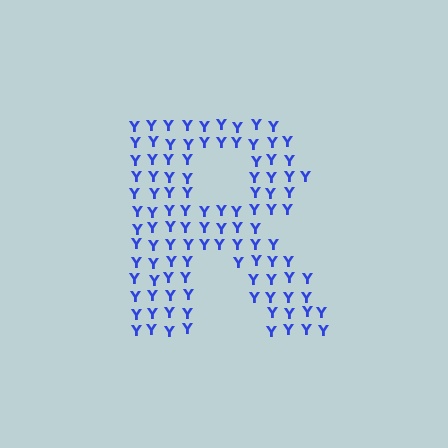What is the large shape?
The large shape is the letter R.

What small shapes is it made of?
It is made of small letter Y's.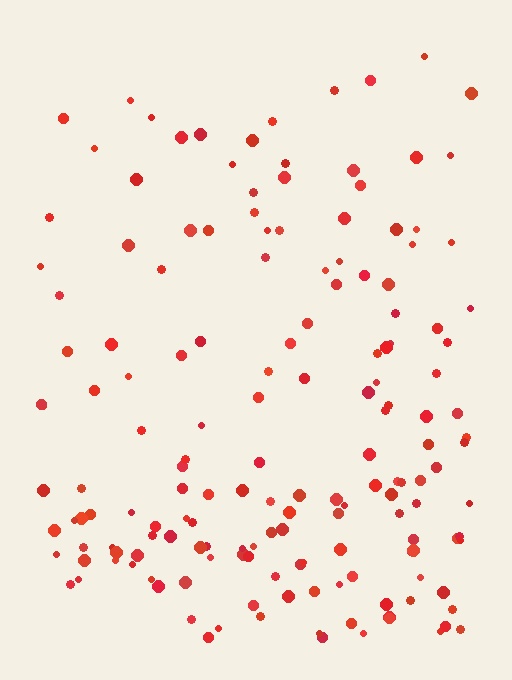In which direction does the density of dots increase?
From top to bottom, with the bottom side densest.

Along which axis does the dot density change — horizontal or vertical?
Vertical.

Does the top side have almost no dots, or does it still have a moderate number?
Still a moderate number, just noticeably fewer than the bottom.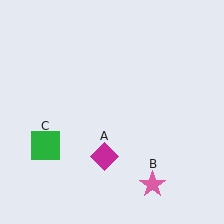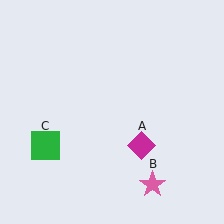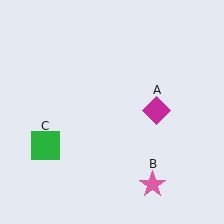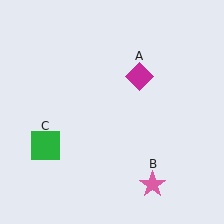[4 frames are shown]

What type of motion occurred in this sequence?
The magenta diamond (object A) rotated counterclockwise around the center of the scene.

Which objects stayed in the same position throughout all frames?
Pink star (object B) and green square (object C) remained stationary.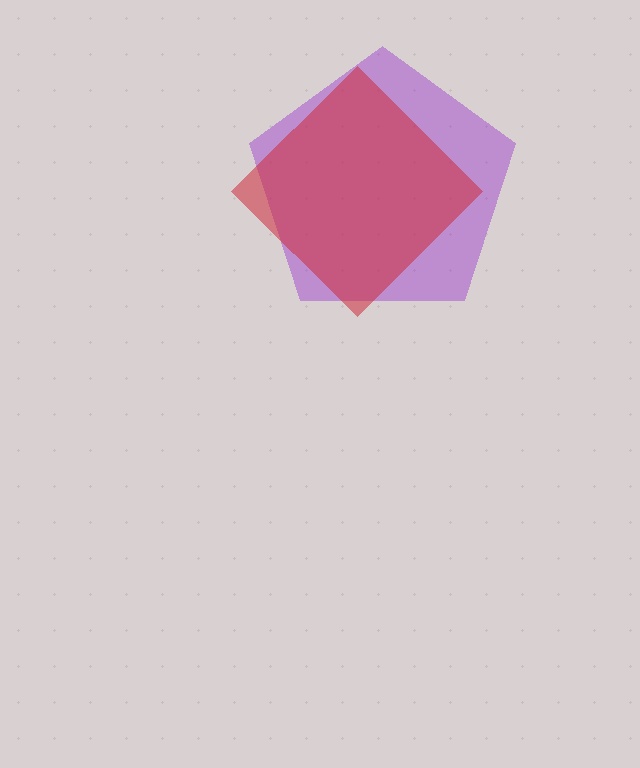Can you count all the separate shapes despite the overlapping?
Yes, there are 2 separate shapes.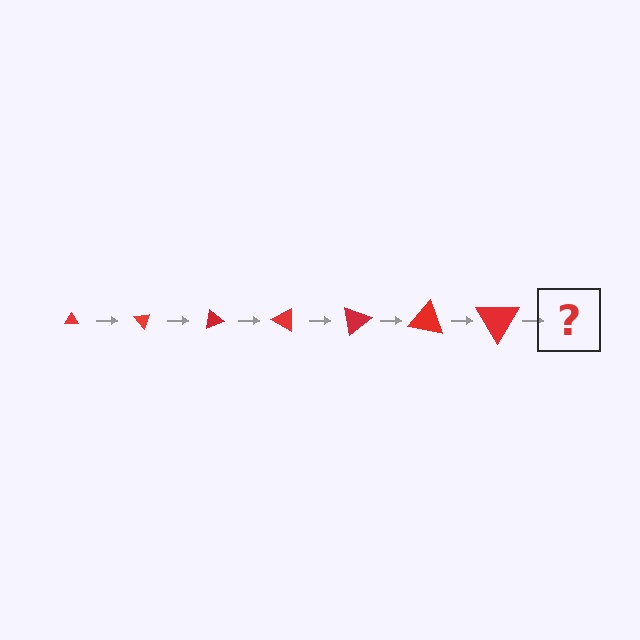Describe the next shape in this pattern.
It should be a triangle, larger than the previous one and rotated 350 degrees from the start.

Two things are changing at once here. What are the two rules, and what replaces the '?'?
The two rules are that the triangle grows larger each step and it rotates 50 degrees each step. The '?' should be a triangle, larger than the previous one and rotated 350 degrees from the start.